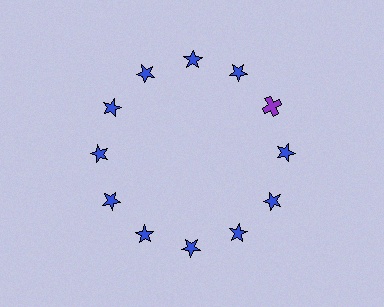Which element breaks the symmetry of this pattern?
The purple cross at roughly the 2 o'clock position breaks the symmetry. All other shapes are blue stars.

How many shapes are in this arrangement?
There are 12 shapes arranged in a ring pattern.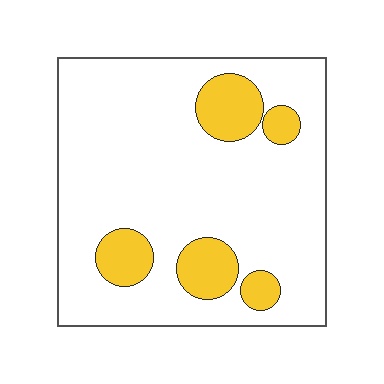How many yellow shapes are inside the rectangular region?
5.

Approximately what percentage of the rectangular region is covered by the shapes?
Approximately 15%.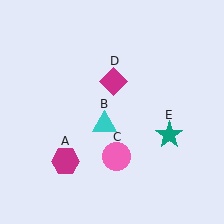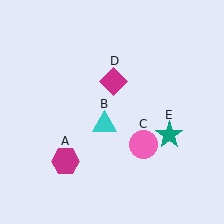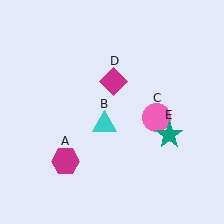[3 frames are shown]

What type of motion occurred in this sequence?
The pink circle (object C) rotated counterclockwise around the center of the scene.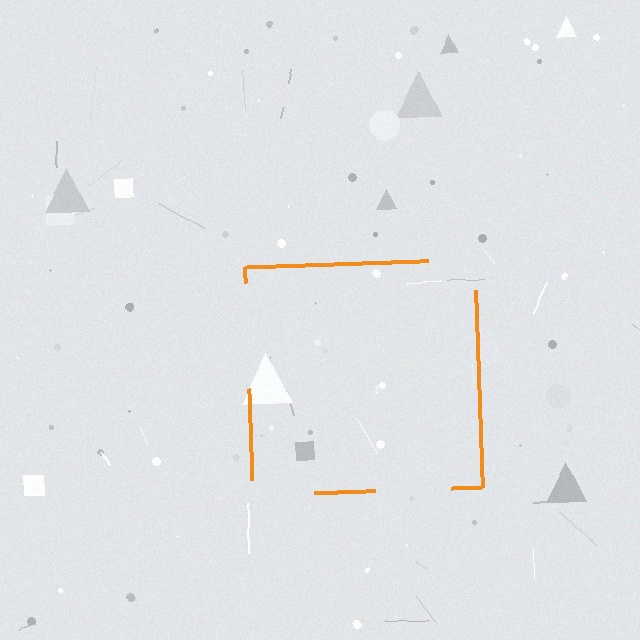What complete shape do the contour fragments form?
The contour fragments form a square.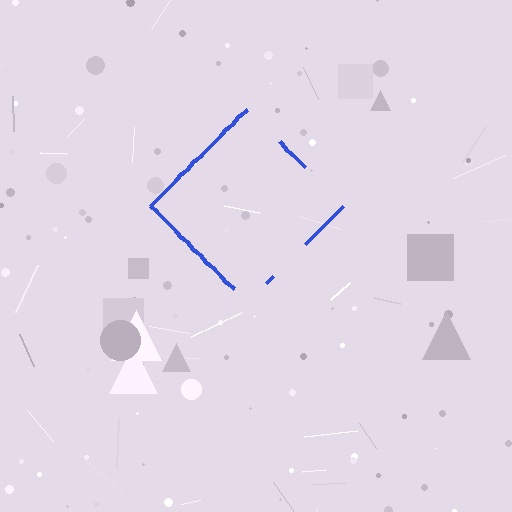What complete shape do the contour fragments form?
The contour fragments form a diamond.